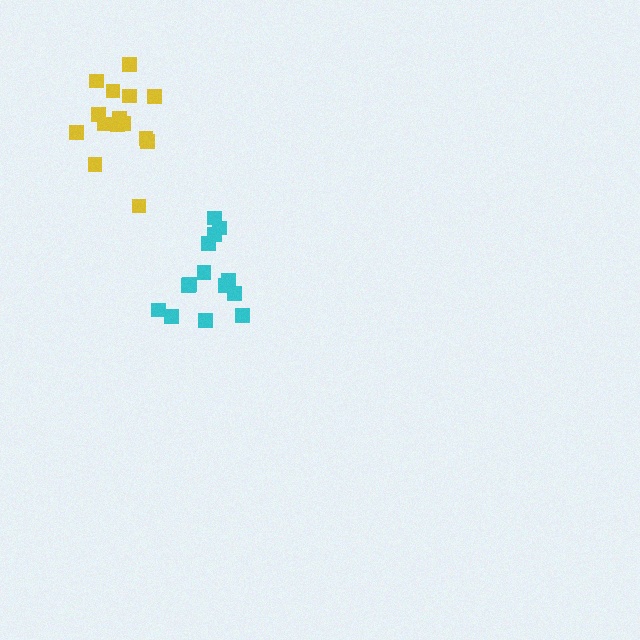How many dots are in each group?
Group 1: 14 dots, Group 2: 15 dots (29 total).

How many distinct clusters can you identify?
There are 2 distinct clusters.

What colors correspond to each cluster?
The clusters are colored: cyan, yellow.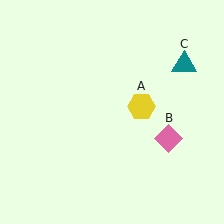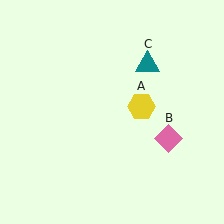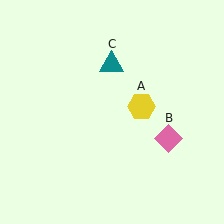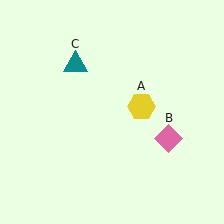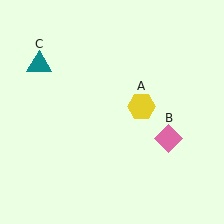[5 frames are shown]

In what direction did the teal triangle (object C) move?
The teal triangle (object C) moved left.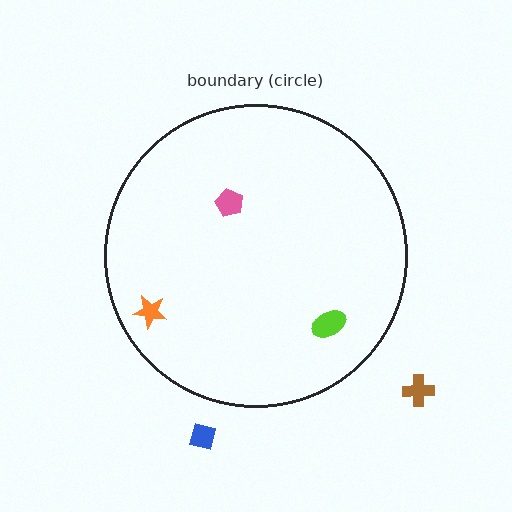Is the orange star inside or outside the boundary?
Inside.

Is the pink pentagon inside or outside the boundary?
Inside.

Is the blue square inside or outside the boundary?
Outside.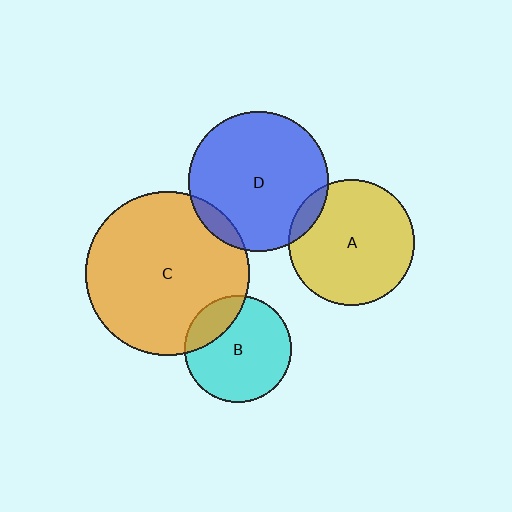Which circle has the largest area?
Circle C (orange).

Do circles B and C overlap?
Yes.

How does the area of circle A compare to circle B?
Approximately 1.4 times.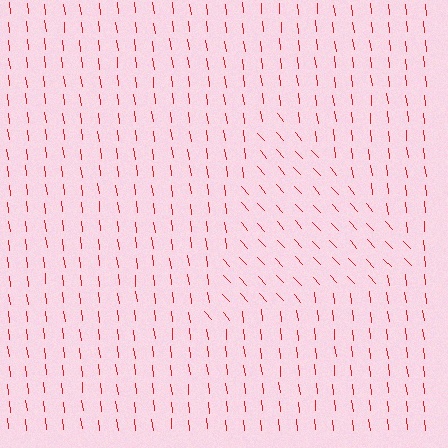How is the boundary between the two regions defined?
The boundary is defined purely by a change in line orientation (approximately 36 degrees difference). All lines are the same color and thickness.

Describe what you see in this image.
The image is filled with small red line segments. A triangle region in the image has lines oriented differently from the surrounding lines, creating a visible texture boundary.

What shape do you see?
I see a triangle.